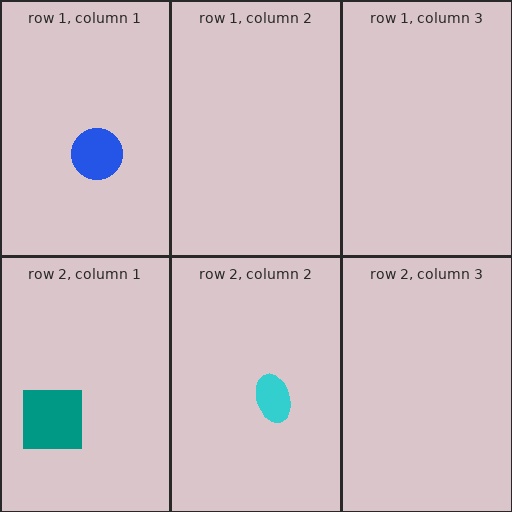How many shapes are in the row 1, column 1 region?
1.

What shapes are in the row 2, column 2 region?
The cyan ellipse.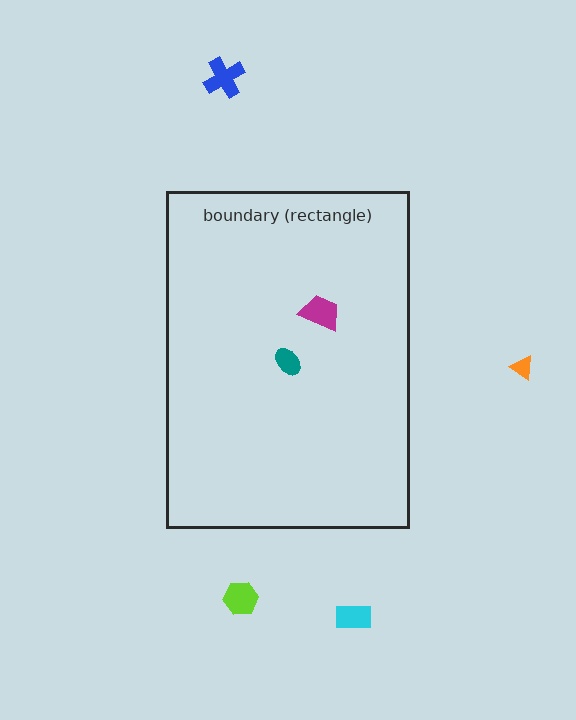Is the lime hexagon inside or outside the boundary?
Outside.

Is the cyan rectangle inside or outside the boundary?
Outside.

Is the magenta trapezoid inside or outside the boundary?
Inside.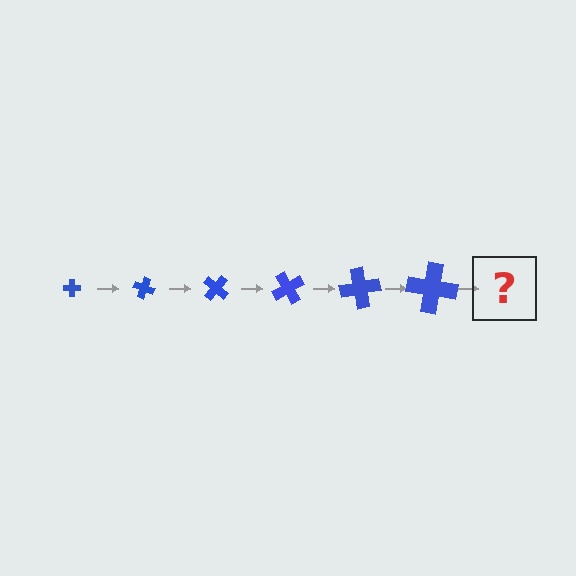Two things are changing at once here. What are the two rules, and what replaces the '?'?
The two rules are that the cross grows larger each step and it rotates 20 degrees each step. The '?' should be a cross, larger than the previous one and rotated 120 degrees from the start.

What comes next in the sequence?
The next element should be a cross, larger than the previous one and rotated 120 degrees from the start.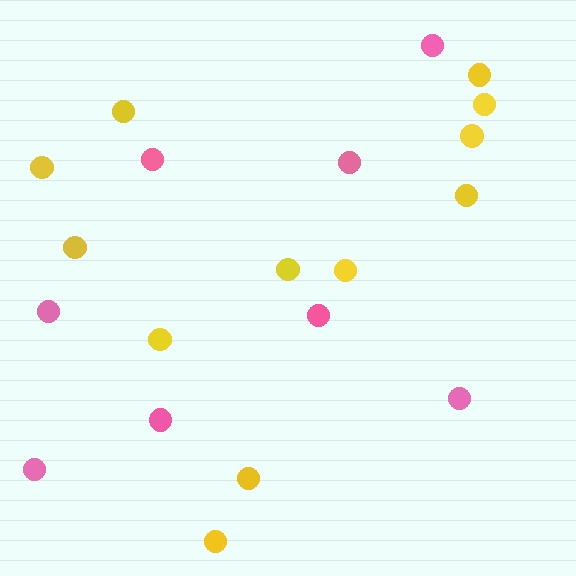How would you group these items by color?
There are 2 groups: one group of yellow circles (12) and one group of pink circles (8).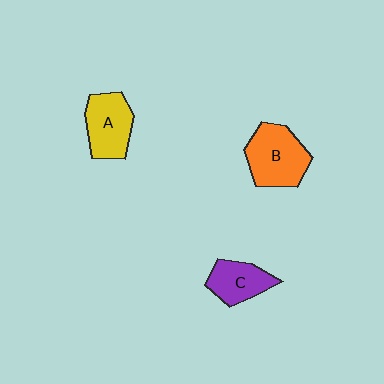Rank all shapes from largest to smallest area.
From largest to smallest: B (orange), A (yellow), C (purple).